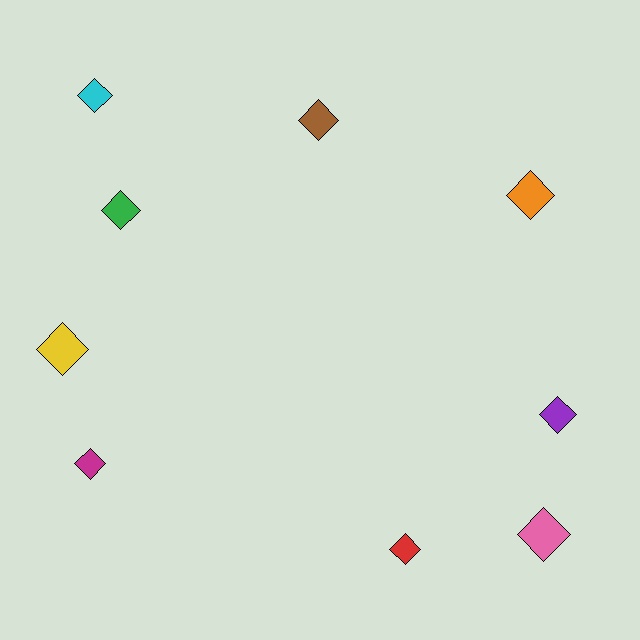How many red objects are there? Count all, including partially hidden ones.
There is 1 red object.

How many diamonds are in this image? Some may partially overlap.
There are 9 diamonds.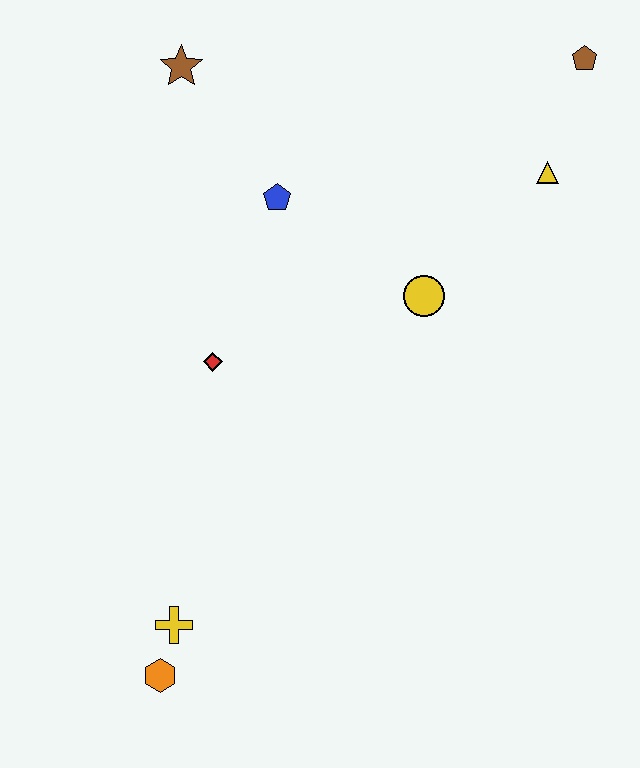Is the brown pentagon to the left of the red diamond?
No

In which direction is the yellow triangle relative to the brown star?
The yellow triangle is to the right of the brown star.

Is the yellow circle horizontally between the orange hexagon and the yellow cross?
No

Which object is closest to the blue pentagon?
The brown star is closest to the blue pentagon.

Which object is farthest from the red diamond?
The brown pentagon is farthest from the red diamond.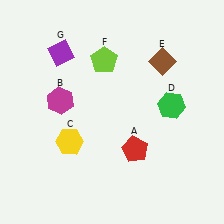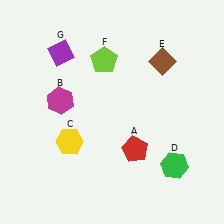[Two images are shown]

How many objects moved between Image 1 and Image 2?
1 object moved between the two images.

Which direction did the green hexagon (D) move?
The green hexagon (D) moved down.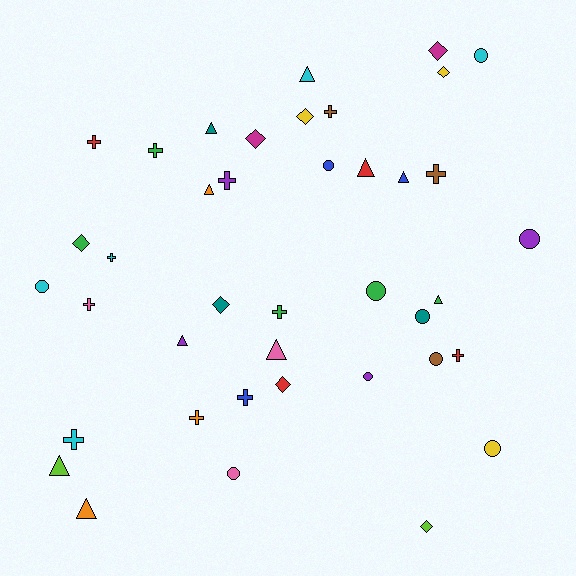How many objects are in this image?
There are 40 objects.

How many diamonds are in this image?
There are 8 diamonds.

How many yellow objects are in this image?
There are 3 yellow objects.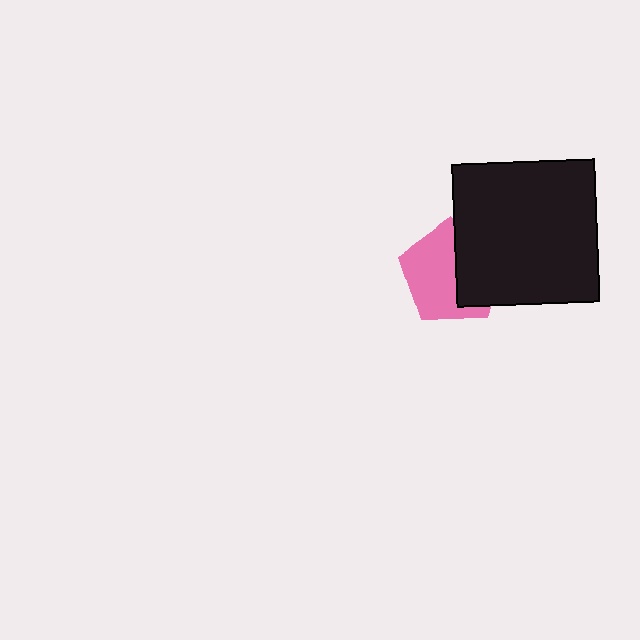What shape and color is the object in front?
The object in front is a black square.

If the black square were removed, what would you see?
You would see the complete pink pentagon.